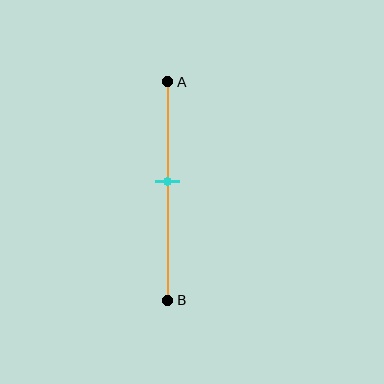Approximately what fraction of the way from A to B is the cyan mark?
The cyan mark is approximately 45% of the way from A to B.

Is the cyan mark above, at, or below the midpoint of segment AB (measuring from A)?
The cyan mark is above the midpoint of segment AB.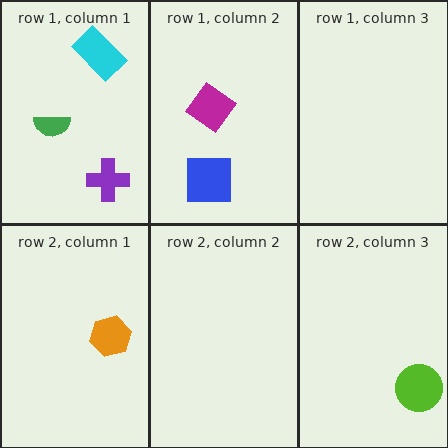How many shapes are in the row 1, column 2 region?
2.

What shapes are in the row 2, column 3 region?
The lime circle.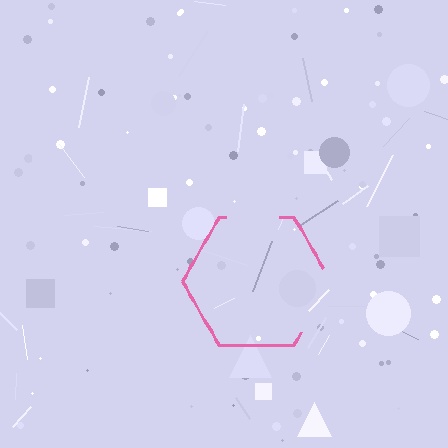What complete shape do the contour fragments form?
The contour fragments form a hexagon.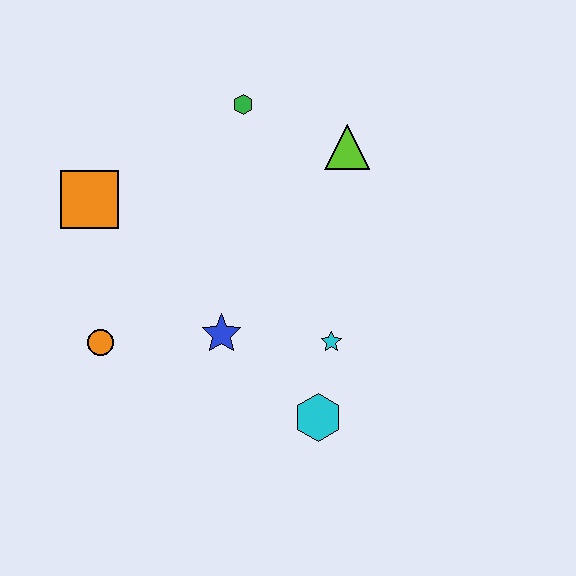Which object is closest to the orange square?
The orange circle is closest to the orange square.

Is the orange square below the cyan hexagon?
No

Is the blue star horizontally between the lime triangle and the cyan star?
No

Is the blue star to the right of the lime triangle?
No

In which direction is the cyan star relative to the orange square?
The cyan star is to the right of the orange square.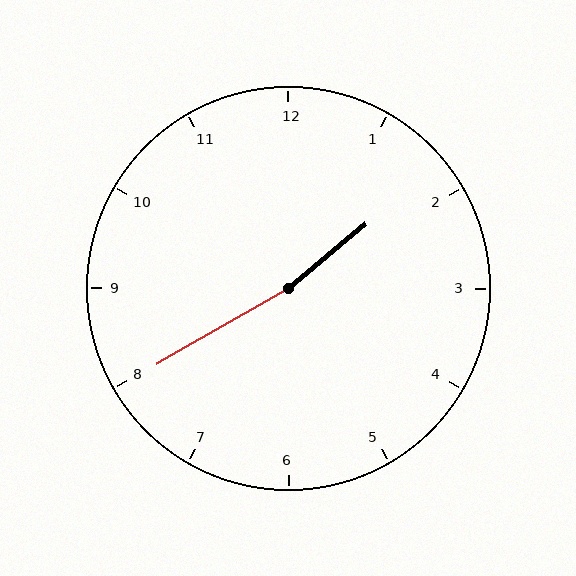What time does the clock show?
1:40.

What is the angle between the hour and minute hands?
Approximately 170 degrees.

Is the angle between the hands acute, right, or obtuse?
It is obtuse.